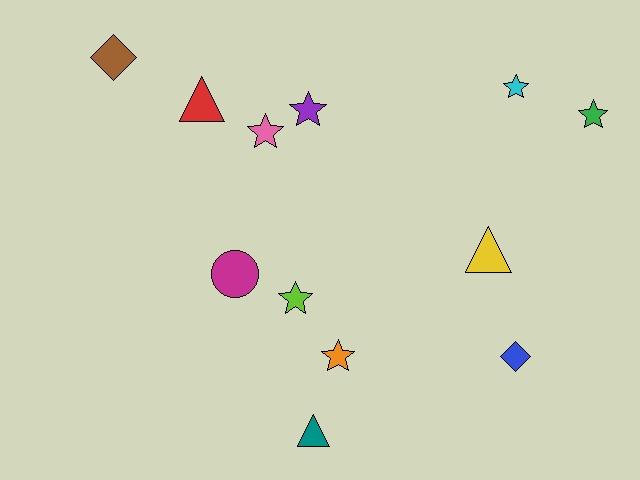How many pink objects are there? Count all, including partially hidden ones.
There is 1 pink object.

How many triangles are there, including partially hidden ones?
There are 3 triangles.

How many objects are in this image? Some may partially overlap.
There are 12 objects.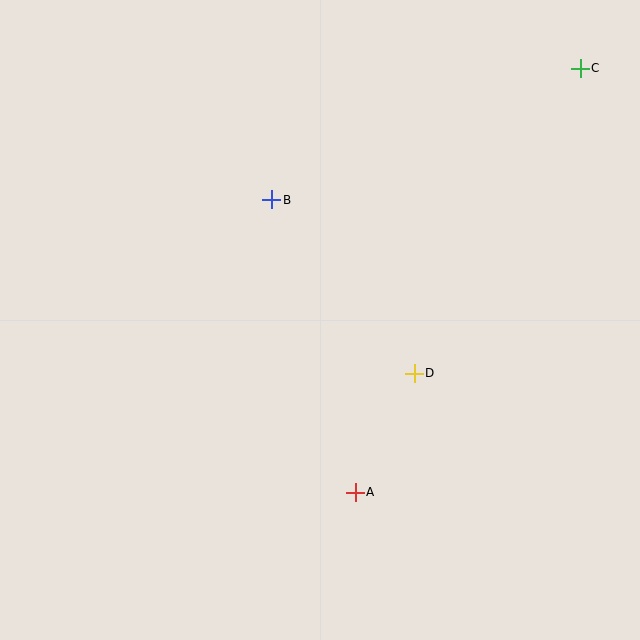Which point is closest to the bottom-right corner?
Point A is closest to the bottom-right corner.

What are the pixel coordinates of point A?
Point A is at (355, 492).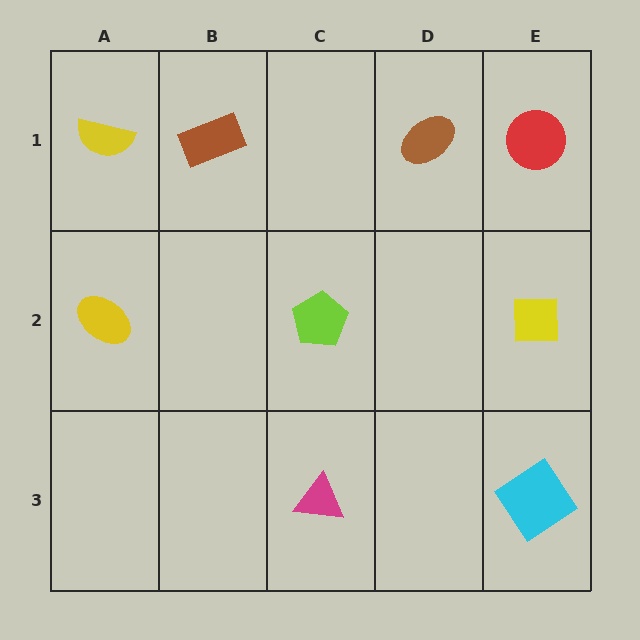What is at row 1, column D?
A brown ellipse.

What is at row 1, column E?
A red circle.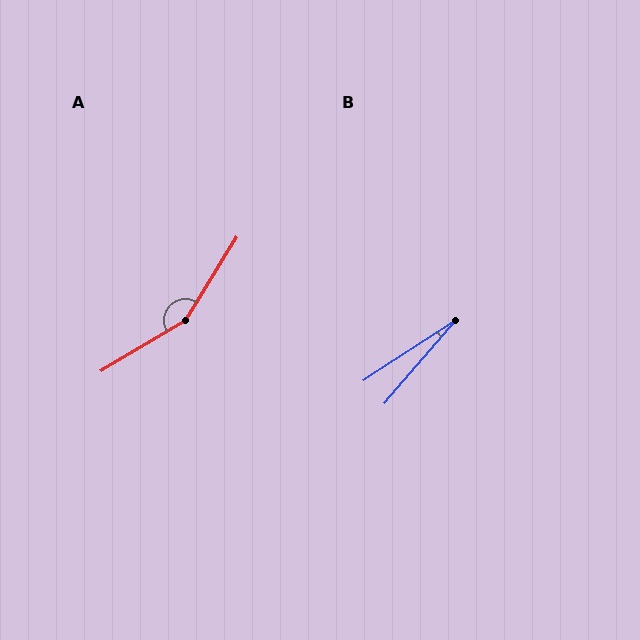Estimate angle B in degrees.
Approximately 16 degrees.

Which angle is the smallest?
B, at approximately 16 degrees.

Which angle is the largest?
A, at approximately 152 degrees.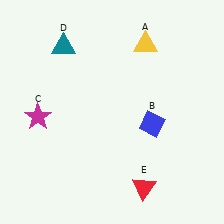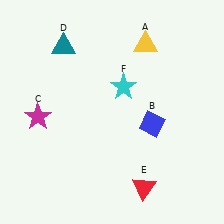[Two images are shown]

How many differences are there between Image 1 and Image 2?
There is 1 difference between the two images.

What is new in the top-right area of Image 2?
A cyan star (F) was added in the top-right area of Image 2.